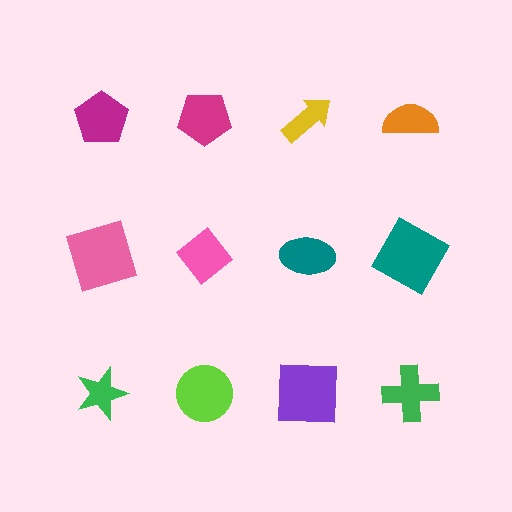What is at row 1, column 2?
A magenta pentagon.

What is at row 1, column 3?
A yellow arrow.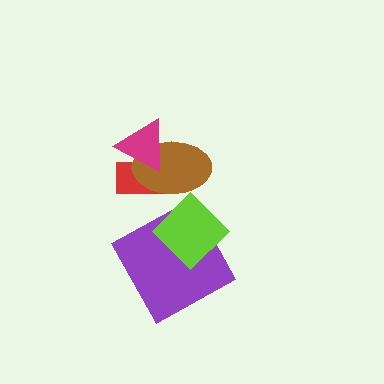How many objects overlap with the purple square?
1 object overlaps with the purple square.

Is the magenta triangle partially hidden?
No, no other shape covers it.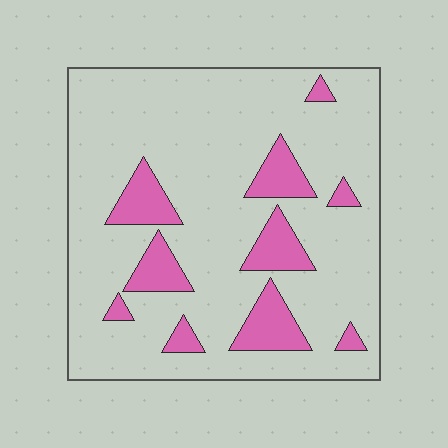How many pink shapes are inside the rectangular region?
10.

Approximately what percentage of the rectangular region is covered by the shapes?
Approximately 15%.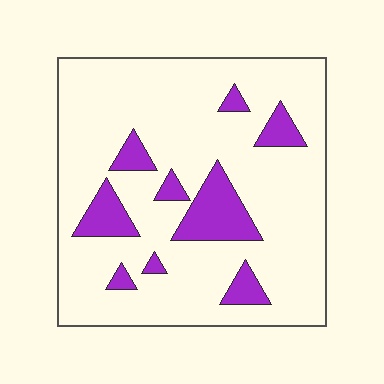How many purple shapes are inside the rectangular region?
9.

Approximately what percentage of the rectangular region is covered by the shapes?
Approximately 15%.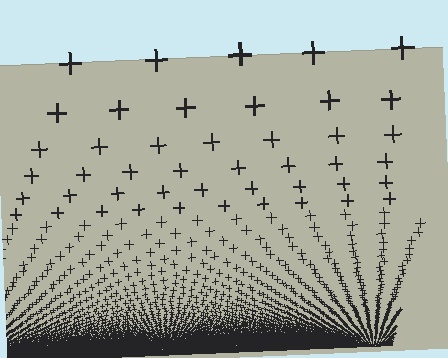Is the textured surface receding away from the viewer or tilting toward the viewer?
The surface appears to tilt toward the viewer. Texture elements get larger and sparser toward the top.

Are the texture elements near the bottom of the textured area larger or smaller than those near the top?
Smaller. The gradient is inverted — elements near the bottom are smaller and denser.